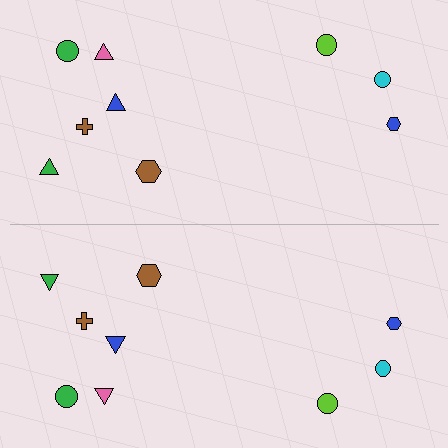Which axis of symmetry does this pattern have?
The pattern has a horizontal axis of symmetry running through the center of the image.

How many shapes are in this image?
There are 18 shapes in this image.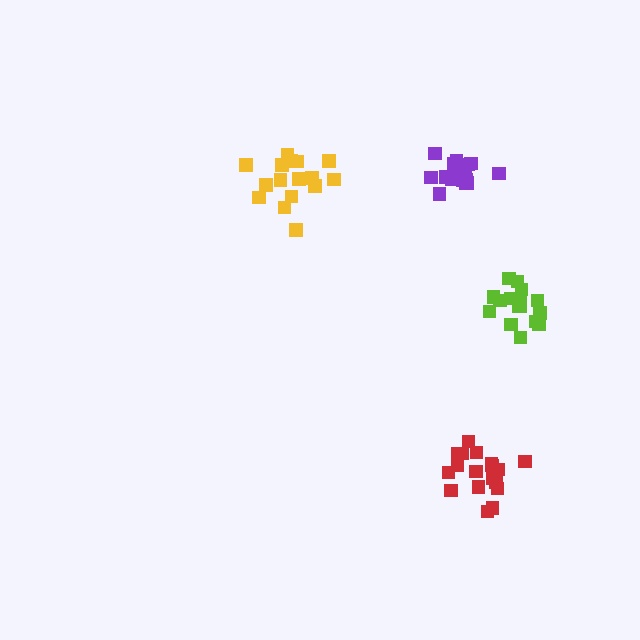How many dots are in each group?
Group 1: 16 dots, Group 2: 16 dots, Group 3: 16 dots, Group 4: 18 dots (66 total).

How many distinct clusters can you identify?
There are 4 distinct clusters.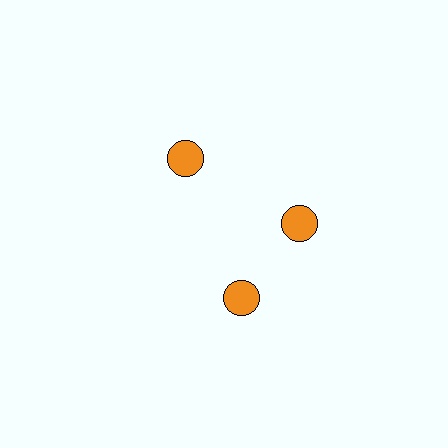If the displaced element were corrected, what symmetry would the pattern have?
It would have 3-fold rotational symmetry — the pattern would map onto itself every 120 degrees.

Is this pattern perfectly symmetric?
No. The 3 orange circles are arranged in a ring, but one element near the 7 o'clock position is rotated out of alignment along the ring, breaking the 3-fold rotational symmetry.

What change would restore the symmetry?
The symmetry would be restored by rotating it back into even spacing with its neighbors so that all 3 circles sit at equal angles and equal distance from the center.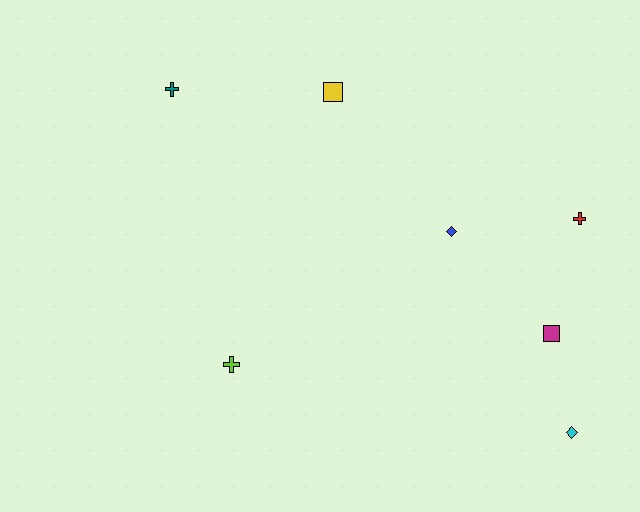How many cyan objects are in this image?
There is 1 cyan object.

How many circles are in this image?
There are no circles.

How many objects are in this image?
There are 7 objects.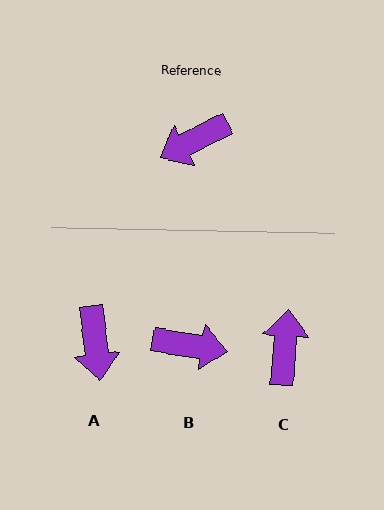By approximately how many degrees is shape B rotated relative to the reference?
Approximately 143 degrees counter-clockwise.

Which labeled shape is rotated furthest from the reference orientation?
B, about 143 degrees away.